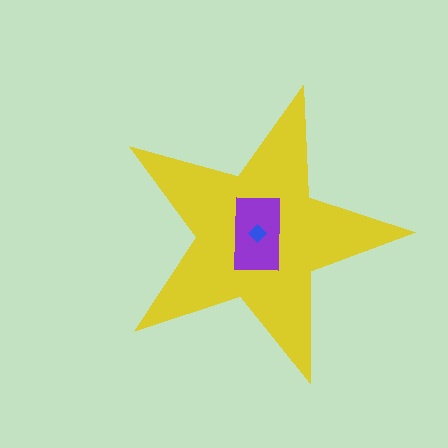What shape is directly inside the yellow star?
The purple rectangle.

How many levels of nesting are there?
3.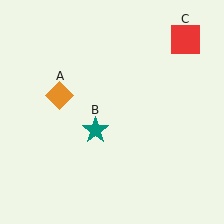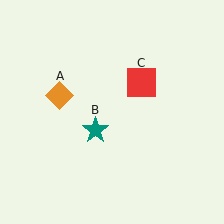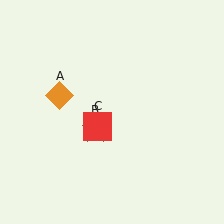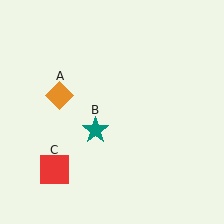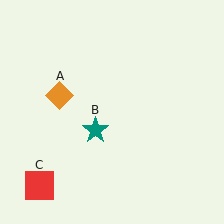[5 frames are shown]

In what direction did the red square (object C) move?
The red square (object C) moved down and to the left.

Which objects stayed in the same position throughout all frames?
Orange diamond (object A) and teal star (object B) remained stationary.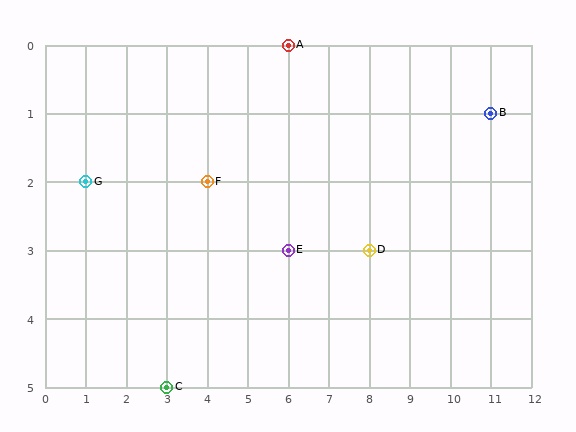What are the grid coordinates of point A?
Point A is at grid coordinates (6, 0).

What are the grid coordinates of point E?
Point E is at grid coordinates (6, 3).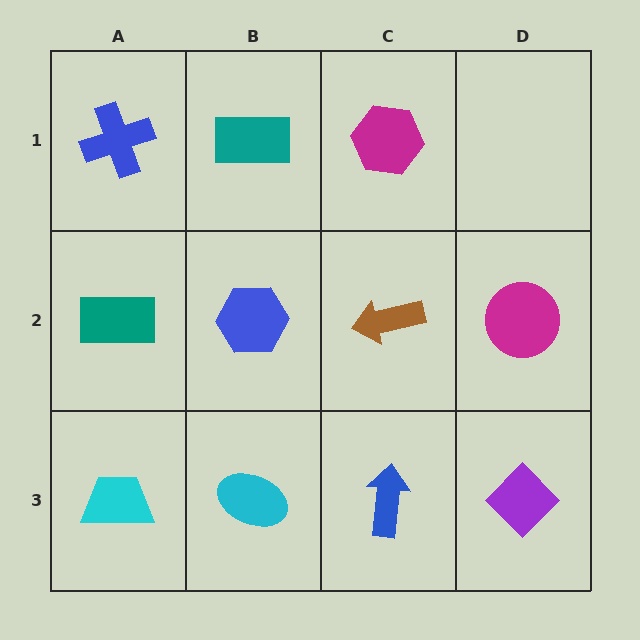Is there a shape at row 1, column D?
No, that cell is empty.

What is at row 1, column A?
A blue cross.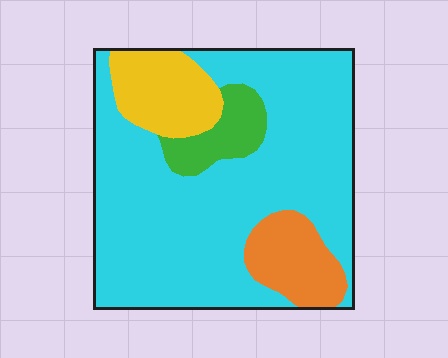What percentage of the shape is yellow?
Yellow covers around 10% of the shape.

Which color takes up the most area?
Cyan, at roughly 70%.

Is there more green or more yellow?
Yellow.